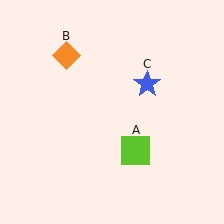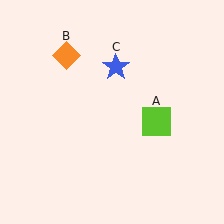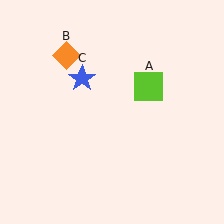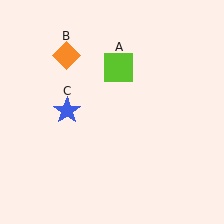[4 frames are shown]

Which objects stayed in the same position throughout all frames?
Orange diamond (object B) remained stationary.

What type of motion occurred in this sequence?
The lime square (object A), blue star (object C) rotated counterclockwise around the center of the scene.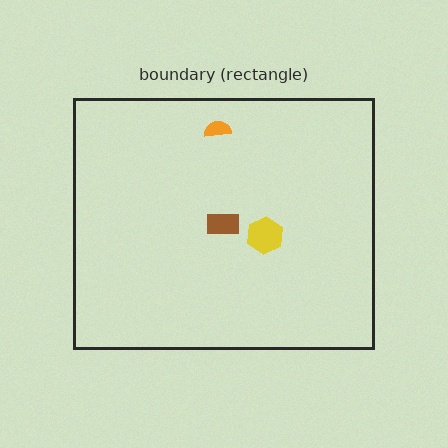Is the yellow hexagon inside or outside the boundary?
Inside.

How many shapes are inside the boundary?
3 inside, 0 outside.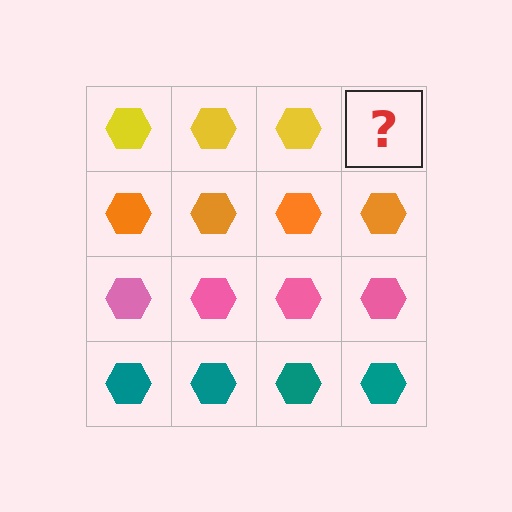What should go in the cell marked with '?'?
The missing cell should contain a yellow hexagon.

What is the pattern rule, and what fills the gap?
The rule is that each row has a consistent color. The gap should be filled with a yellow hexagon.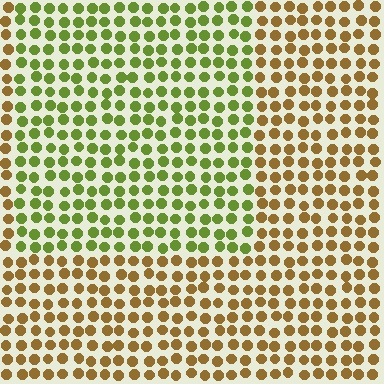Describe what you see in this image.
The image is filled with small brown elements in a uniform arrangement. A rectangle-shaped region is visible where the elements are tinted to a slightly different hue, forming a subtle color boundary.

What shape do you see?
I see a rectangle.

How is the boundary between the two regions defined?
The boundary is defined purely by a slight shift in hue (about 50 degrees). Spacing, size, and orientation are identical on both sides.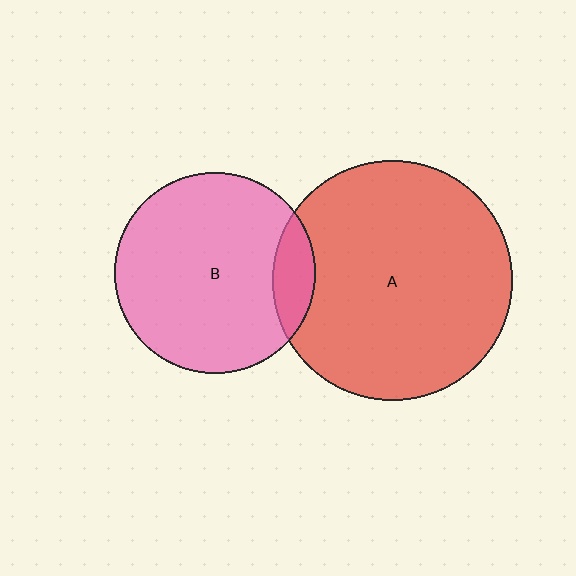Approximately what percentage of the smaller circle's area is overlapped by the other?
Approximately 10%.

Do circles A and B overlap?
Yes.